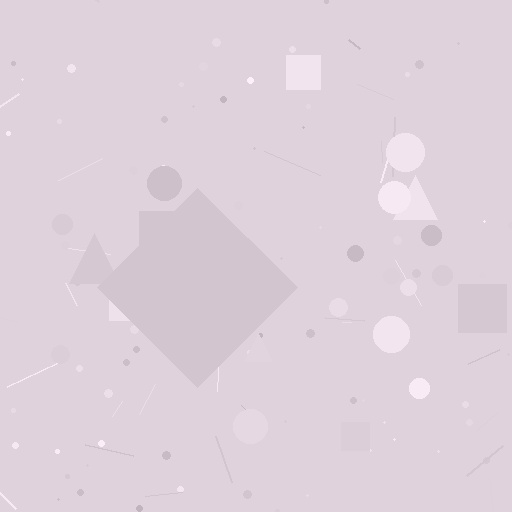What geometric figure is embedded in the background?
A diamond is embedded in the background.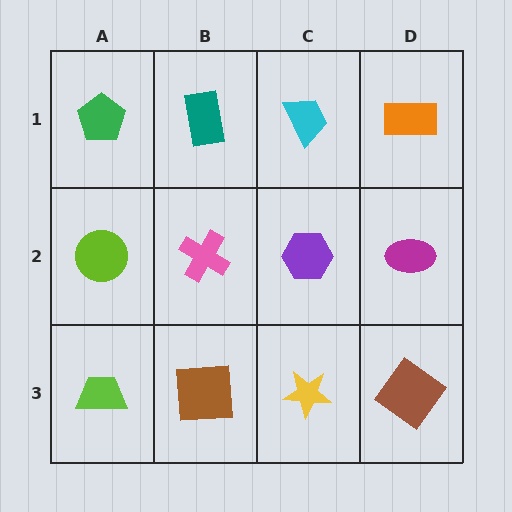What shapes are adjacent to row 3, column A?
A lime circle (row 2, column A), a brown square (row 3, column B).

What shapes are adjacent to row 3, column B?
A pink cross (row 2, column B), a lime trapezoid (row 3, column A), a yellow star (row 3, column C).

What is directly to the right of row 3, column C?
A brown diamond.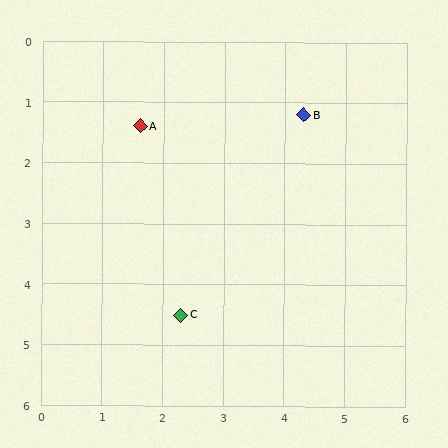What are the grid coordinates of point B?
Point B is at approximately (4.3, 1.2).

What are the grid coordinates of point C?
Point C is at approximately (2.3, 4.5).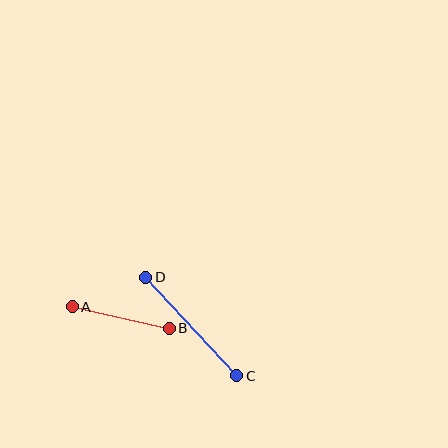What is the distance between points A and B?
The distance is approximately 99 pixels.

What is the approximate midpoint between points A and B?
The midpoint is at approximately (121, 318) pixels.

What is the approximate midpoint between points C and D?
The midpoint is at approximately (191, 327) pixels.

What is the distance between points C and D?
The distance is approximately 134 pixels.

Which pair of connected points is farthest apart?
Points C and D are farthest apart.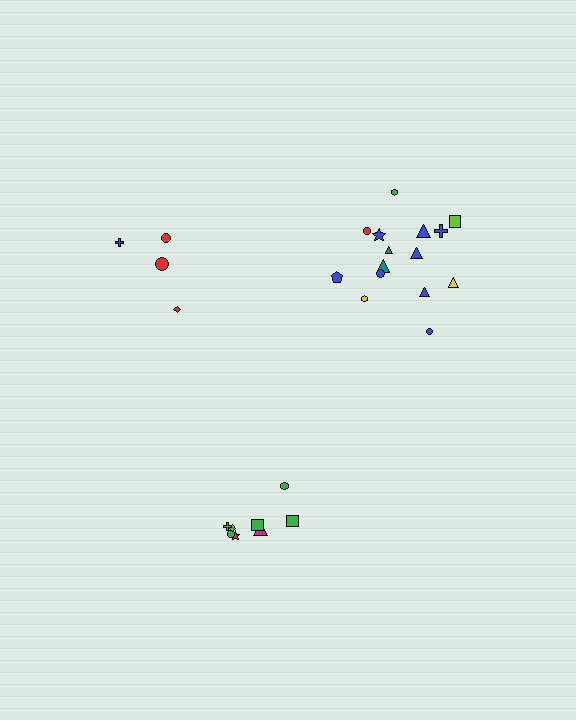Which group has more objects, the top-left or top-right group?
The top-right group.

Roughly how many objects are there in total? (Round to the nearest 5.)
Roughly 25 objects in total.